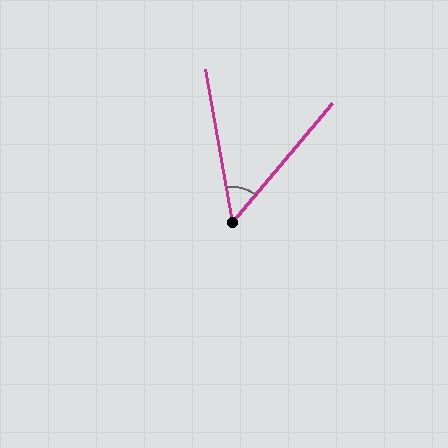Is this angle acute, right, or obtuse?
It is acute.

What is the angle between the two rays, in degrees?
Approximately 50 degrees.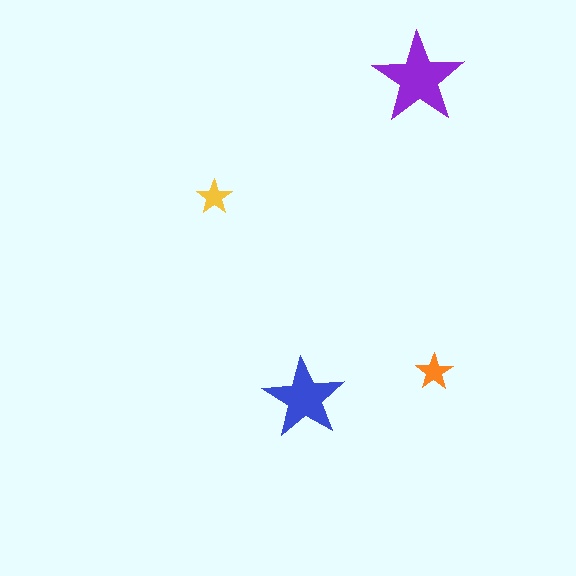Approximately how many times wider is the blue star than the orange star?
About 2 times wider.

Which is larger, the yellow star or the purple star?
The purple one.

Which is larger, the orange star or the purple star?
The purple one.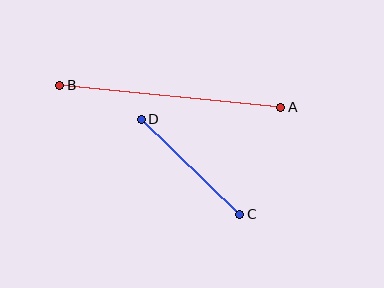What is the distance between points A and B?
The distance is approximately 222 pixels.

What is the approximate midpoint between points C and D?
The midpoint is at approximately (190, 167) pixels.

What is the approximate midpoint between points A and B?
The midpoint is at approximately (170, 96) pixels.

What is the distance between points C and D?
The distance is approximately 137 pixels.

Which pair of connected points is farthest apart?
Points A and B are farthest apart.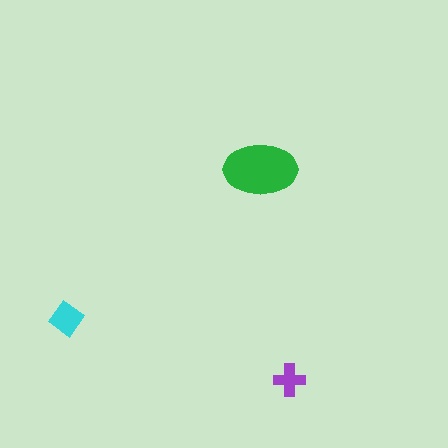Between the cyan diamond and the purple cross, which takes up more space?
The cyan diamond.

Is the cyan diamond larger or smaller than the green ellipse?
Smaller.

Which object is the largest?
The green ellipse.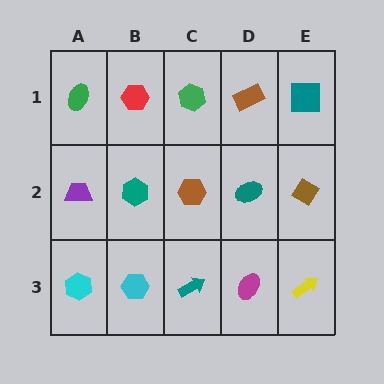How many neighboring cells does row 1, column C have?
3.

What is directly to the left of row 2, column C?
A teal hexagon.